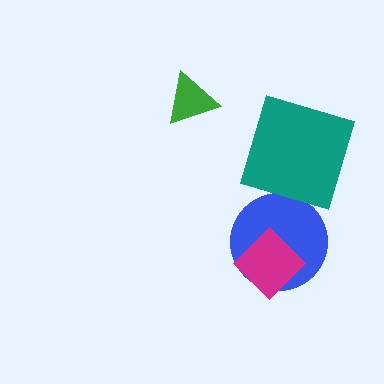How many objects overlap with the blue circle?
1 object overlaps with the blue circle.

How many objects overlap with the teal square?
0 objects overlap with the teal square.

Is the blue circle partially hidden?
Yes, it is partially covered by another shape.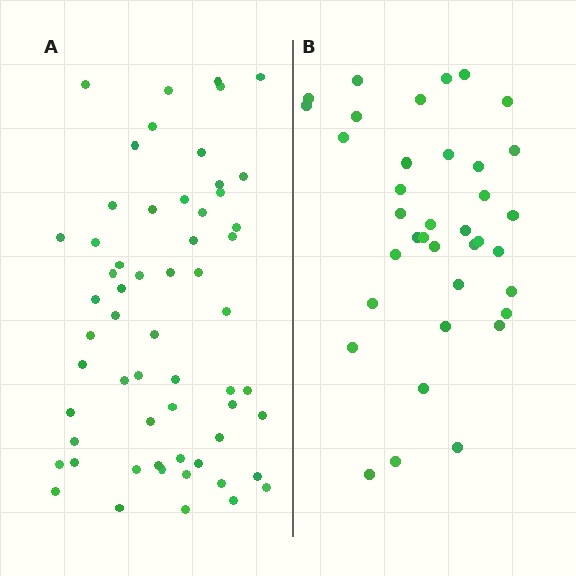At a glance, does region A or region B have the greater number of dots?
Region A (the left region) has more dots.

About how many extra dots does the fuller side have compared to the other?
Region A has approximately 20 more dots than region B.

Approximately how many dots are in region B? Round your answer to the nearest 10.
About 40 dots. (The exact count is 37, which rounds to 40.)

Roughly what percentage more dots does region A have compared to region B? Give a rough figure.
About 60% more.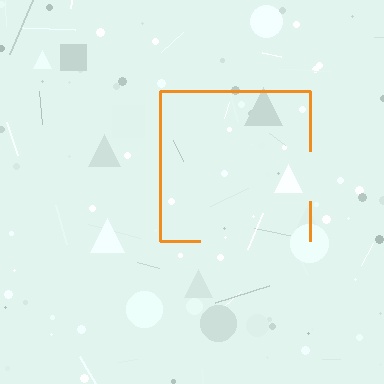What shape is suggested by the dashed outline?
The dashed outline suggests a square.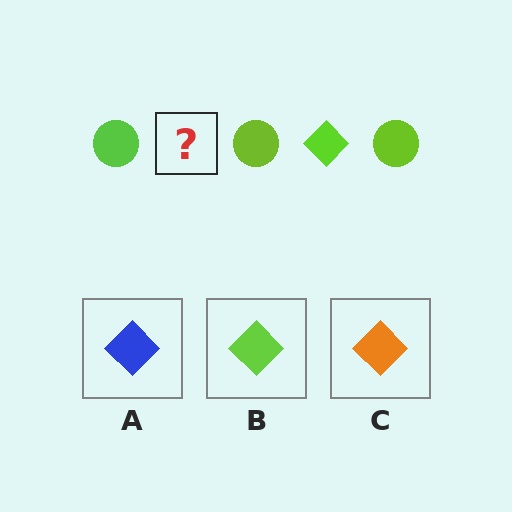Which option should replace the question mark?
Option B.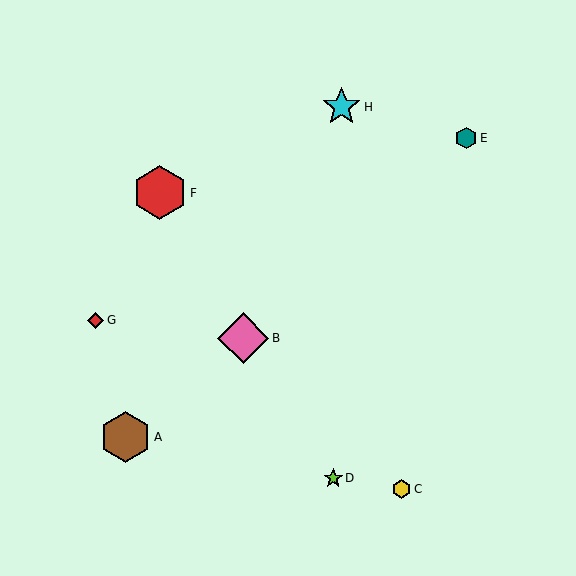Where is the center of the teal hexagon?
The center of the teal hexagon is at (466, 138).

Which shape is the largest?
The red hexagon (labeled F) is the largest.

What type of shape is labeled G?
Shape G is a red diamond.